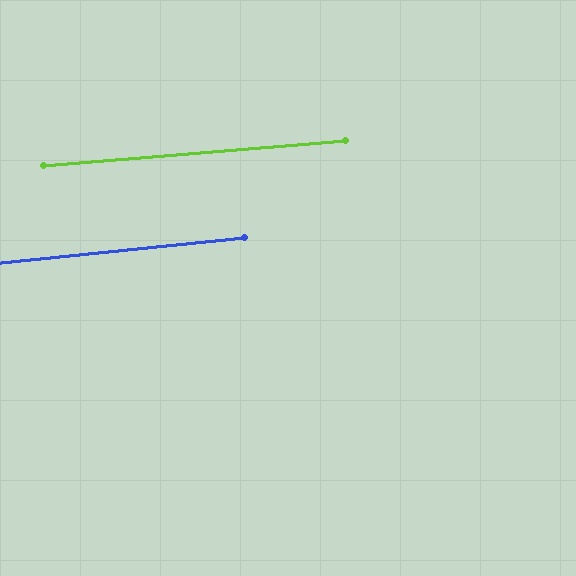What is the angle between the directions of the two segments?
Approximately 1 degree.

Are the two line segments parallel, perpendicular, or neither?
Parallel — their directions differ by only 1.2°.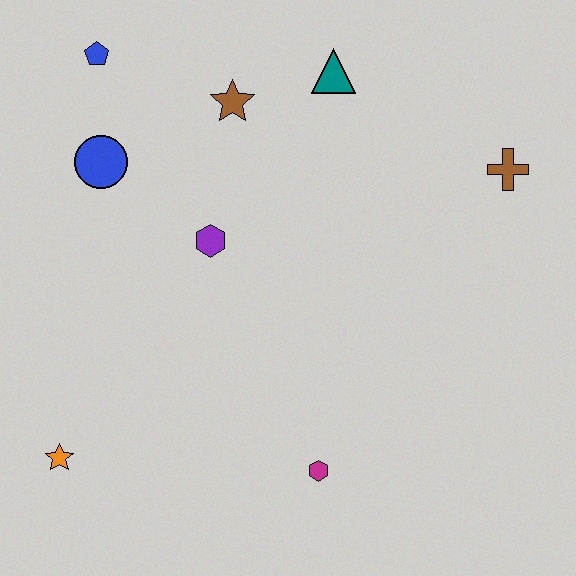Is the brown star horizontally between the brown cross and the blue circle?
Yes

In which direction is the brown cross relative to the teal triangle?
The brown cross is to the right of the teal triangle.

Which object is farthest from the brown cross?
The orange star is farthest from the brown cross.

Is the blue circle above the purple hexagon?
Yes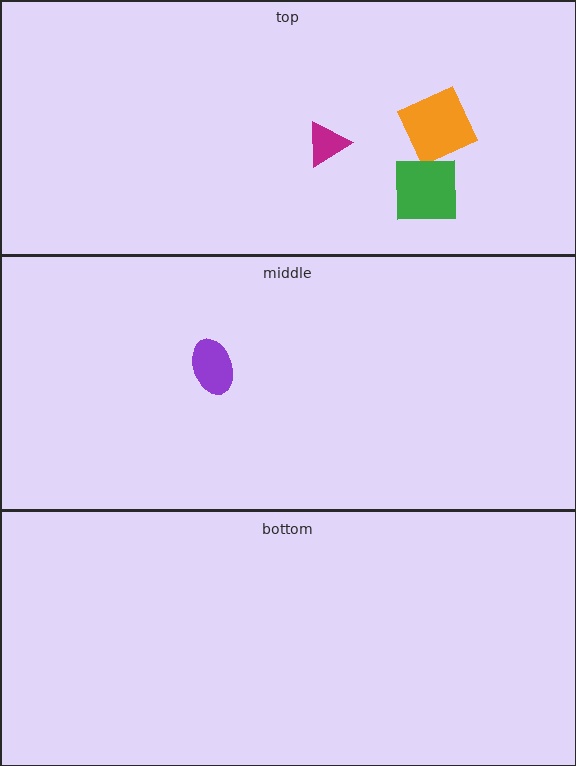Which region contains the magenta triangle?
The top region.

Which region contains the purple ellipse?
The middle region.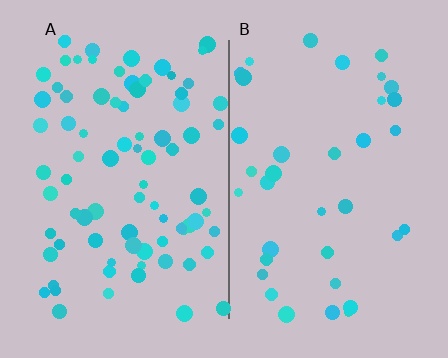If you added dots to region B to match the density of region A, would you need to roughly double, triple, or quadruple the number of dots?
Approximately double.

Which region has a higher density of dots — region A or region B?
A (the left).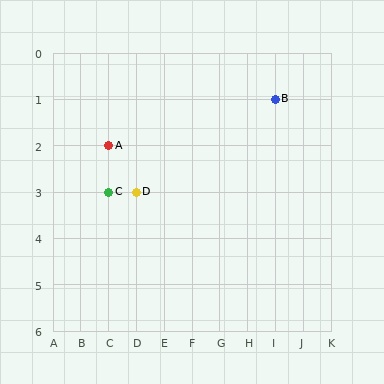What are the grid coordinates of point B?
Point B is at grid coordinates (I, 1).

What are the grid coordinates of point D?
Point D is at grid coordinates (D, 3).